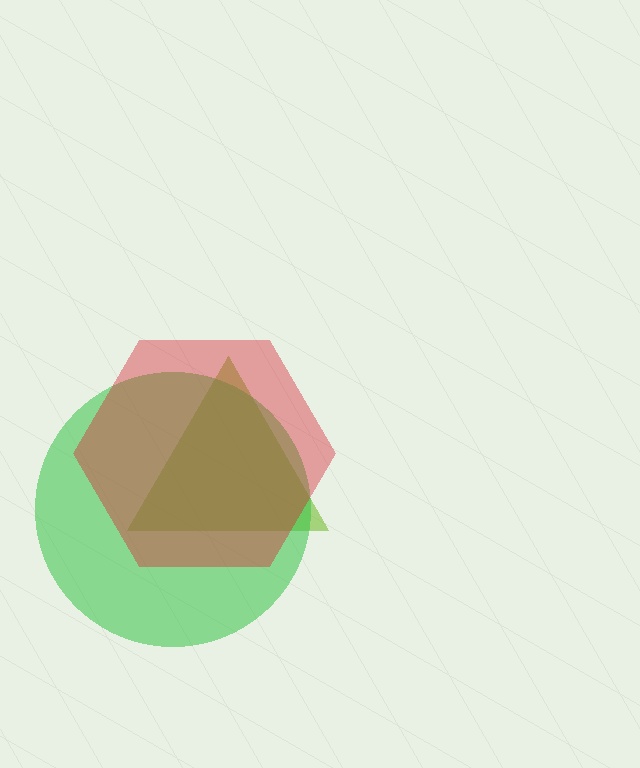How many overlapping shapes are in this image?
There are 3 overlapping shapes in the image.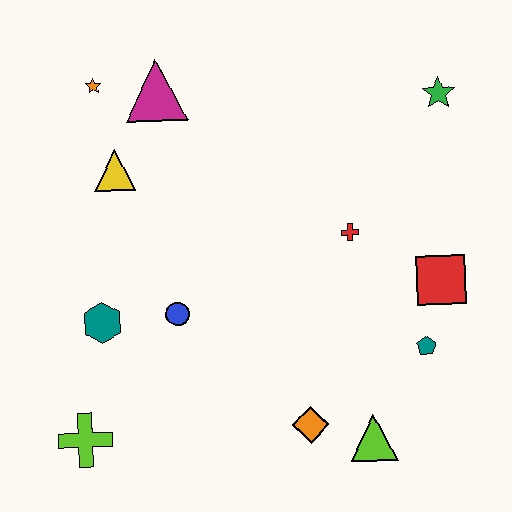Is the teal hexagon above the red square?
No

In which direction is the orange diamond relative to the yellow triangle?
The orange diamond is below the yellow triangle.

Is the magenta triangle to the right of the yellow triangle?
Yes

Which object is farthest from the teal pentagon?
The orange star is farthest from the teal pentagon.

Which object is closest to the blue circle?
The teal hexagon is closest to the blue circle.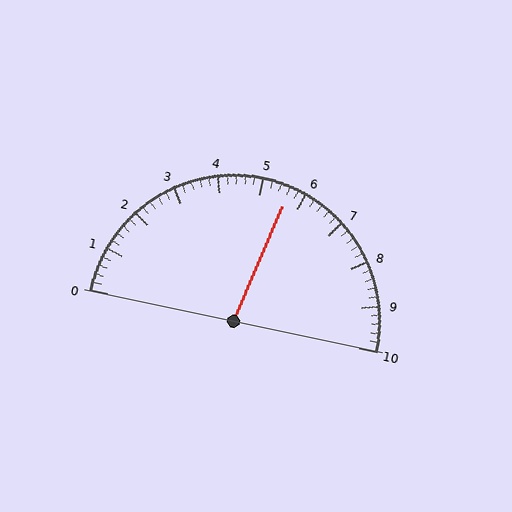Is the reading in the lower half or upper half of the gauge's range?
The reading is in the upper half of the range (0 to 10).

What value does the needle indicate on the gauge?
The needle indicates approximately 5.6.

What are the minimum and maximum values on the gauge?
The gauge ranges from 0 to 10.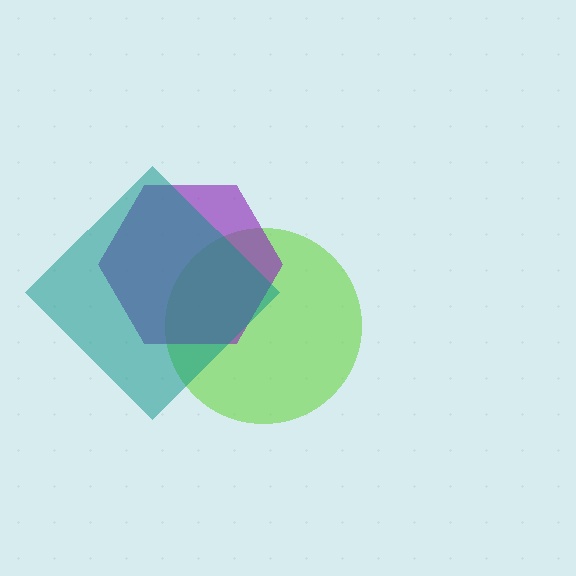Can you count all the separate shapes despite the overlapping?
Yes, there are 3 separate shapes.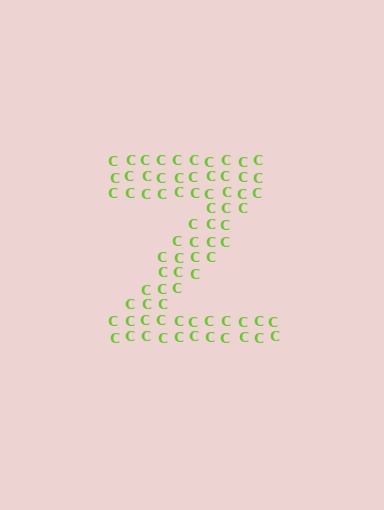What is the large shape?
The large shape is the letter Z.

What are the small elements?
The small elements are letter C's.